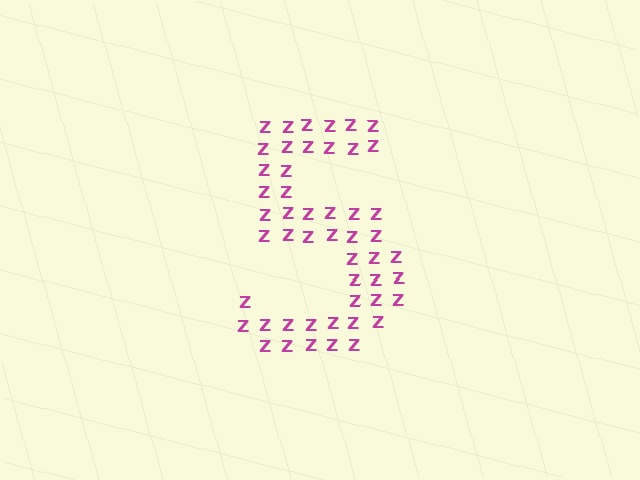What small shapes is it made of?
It is made of small letter Z's.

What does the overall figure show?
The overall figure shows the digit 5.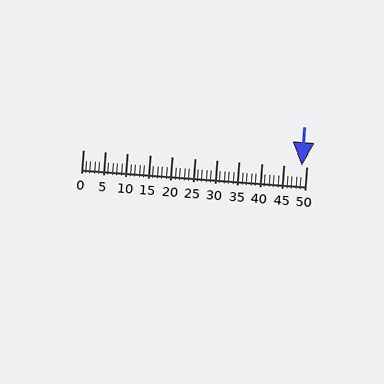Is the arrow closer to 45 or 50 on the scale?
The arrow is closer to 50.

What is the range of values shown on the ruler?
The ruler shows values from 0 to 50.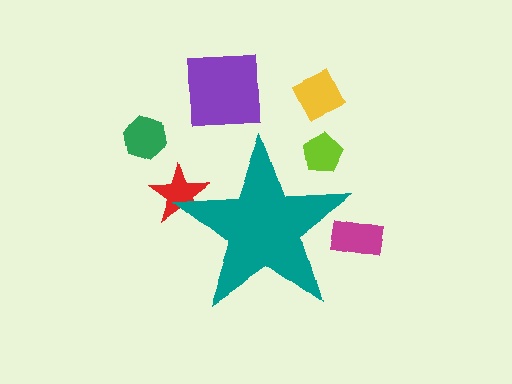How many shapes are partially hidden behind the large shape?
3 shapes are partially hidden.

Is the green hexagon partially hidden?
No, the green hexagon is fully visible.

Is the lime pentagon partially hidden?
Yes, the lime pentagon is partially hidden behind the teal star.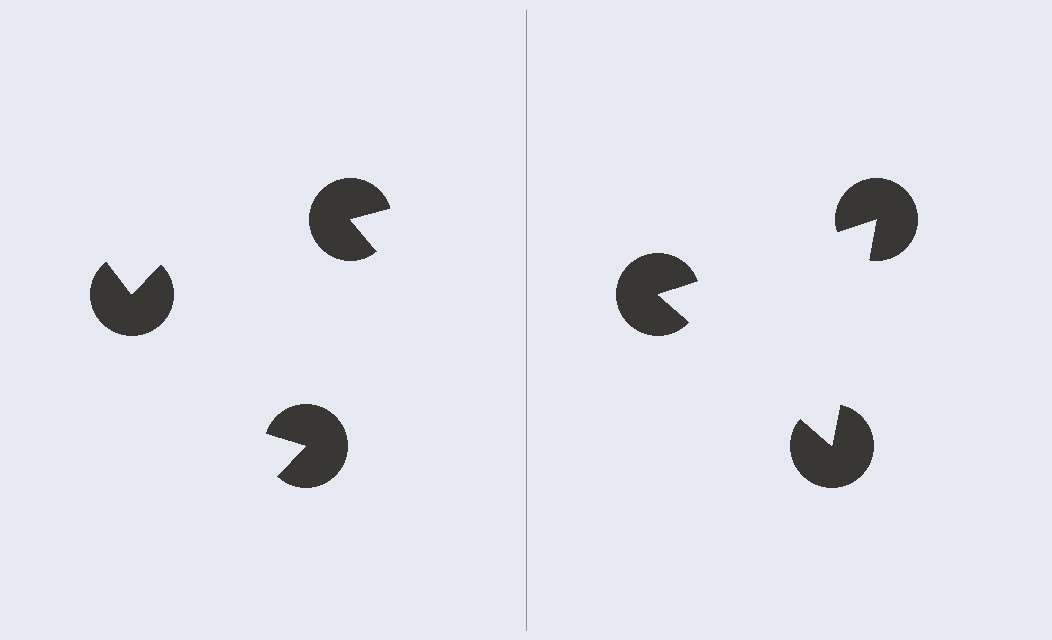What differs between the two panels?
The pac-man discs are positioned identically on both sides; only the wedge orientations differ. On the right they align to a triangle; on the left they are misaligned.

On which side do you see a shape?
An illusory triangle appears on the right side. On the left side the wedge cuts are rotated, so no coherent shape forms.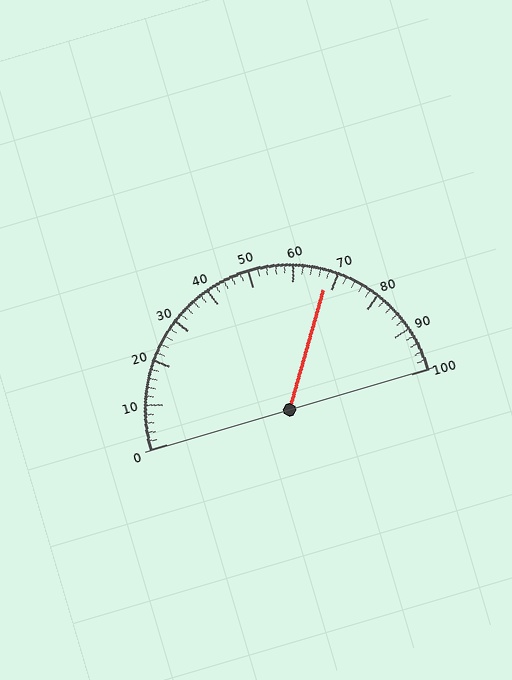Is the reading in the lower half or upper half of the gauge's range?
The reading is in the upper half of the range (0 to 100).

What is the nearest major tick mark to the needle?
The nearest major tick mark is 70.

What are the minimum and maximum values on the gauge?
The gauge ranges from 0 to 100.